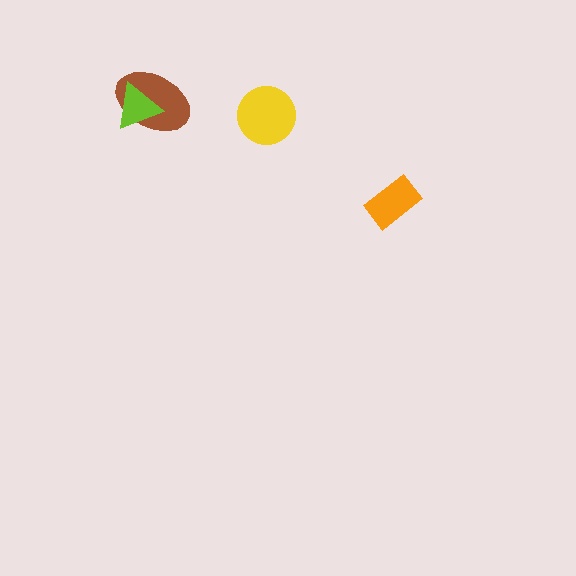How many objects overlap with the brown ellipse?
1 object overlaps with the brown ellipse.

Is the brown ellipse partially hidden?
Yes, it is partially covered by another shape.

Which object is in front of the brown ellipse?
The lime triangle is in front of the brown ellipse.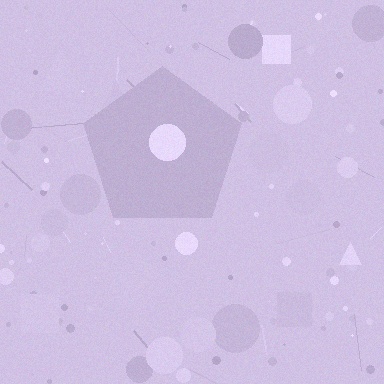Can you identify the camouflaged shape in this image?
The camouflaged shape is a pentagon.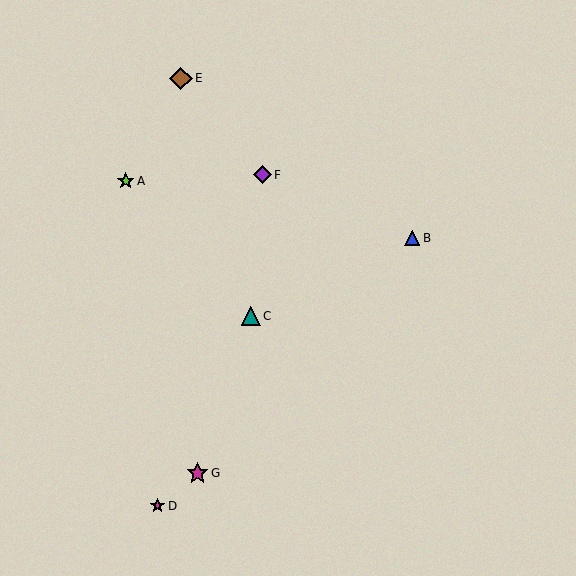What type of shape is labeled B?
Shape B is a blue triangle.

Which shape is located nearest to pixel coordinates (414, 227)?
The blue triangle (labeled B) at (412, 238) is nearest to that location.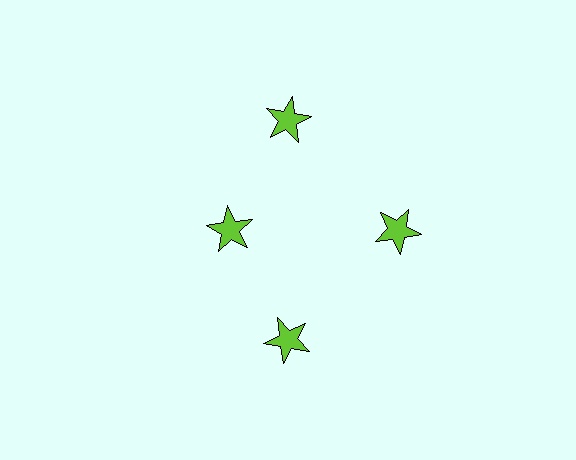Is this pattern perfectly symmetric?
No. The 4 lime stars are arranged in a ring, but one element near the 9 o'clock position is pulled inward toward the center, breaking the 4-fold rotational symmetry.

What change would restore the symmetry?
The symmetry would be restored by moving it outward, back onto the ring so that all 4 stars sit at equal angles and equal distance from the center.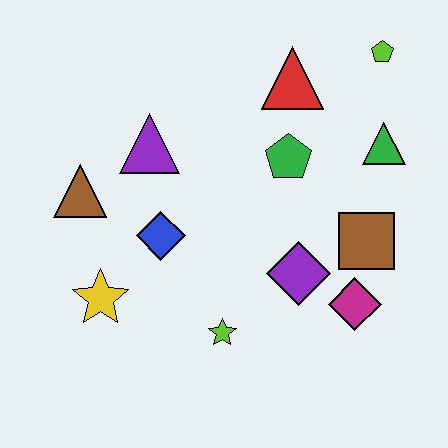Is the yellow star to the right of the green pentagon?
No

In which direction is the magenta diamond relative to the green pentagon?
The magenta diamond is below the green pentagon.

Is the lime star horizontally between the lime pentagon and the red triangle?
No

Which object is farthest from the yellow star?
The lime pentagon is farthest from the yellow star.